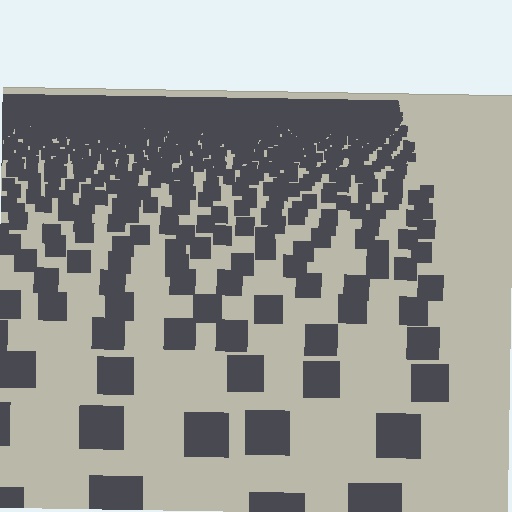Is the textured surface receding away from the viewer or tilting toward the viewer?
The surface is receding away from the viewer. Texture elements get smaller and denser toward the top.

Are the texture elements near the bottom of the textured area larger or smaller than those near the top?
Larger. Near the bottom, elements are closer to the viewer and appear at a bigger on-screen size.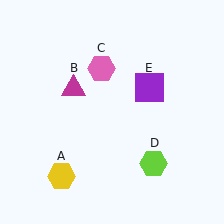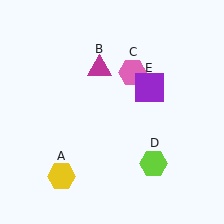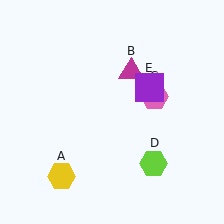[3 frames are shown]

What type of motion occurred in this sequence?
The magenta triangle (object B), pink hexagon (object C) rotated clockwise around the center of the scene.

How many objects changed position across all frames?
2 objects changed position: magenta triangle (object B), pink hexagon (object C).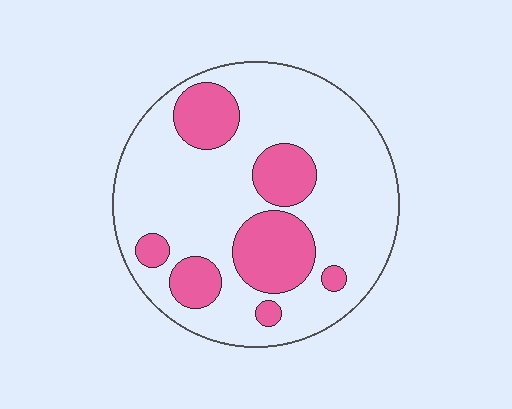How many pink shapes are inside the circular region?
7.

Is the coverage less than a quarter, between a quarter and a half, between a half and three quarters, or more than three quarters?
Between a quarter and a half.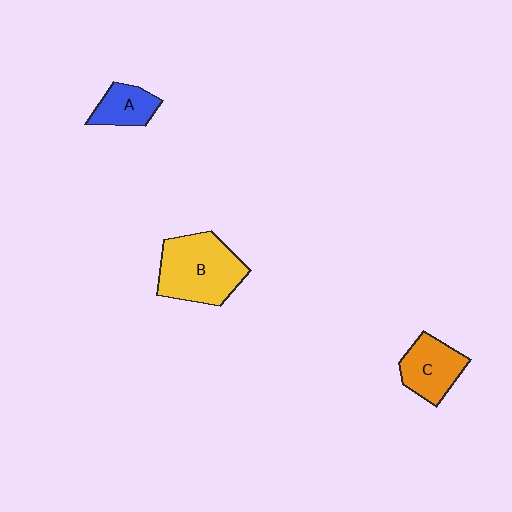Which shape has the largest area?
Shape B (yellow).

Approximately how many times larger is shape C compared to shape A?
Approximately 1.4 times.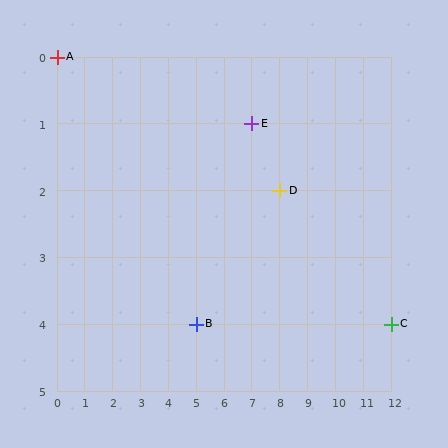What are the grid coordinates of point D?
Point D is at grid coordinates (8, 2).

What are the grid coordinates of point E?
Point E is at grid coordinates (7, 1).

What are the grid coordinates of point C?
Point C is at grid coordinates (12, 4).